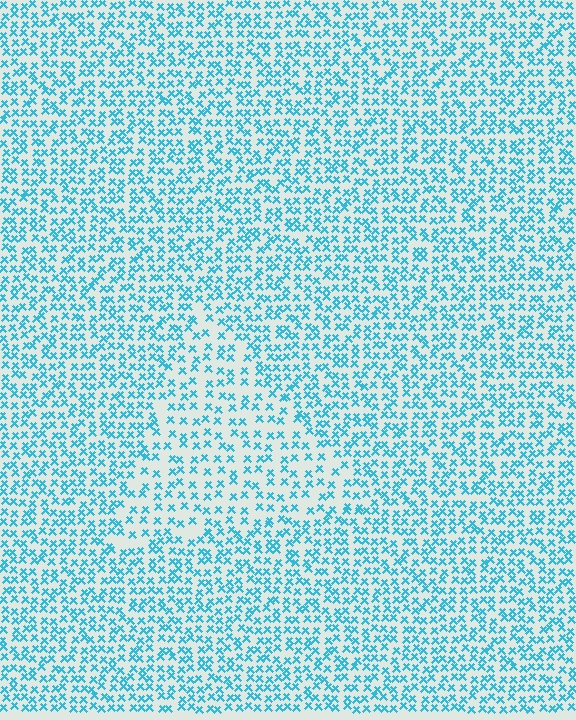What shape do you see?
I see a triangle.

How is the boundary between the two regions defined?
The boundary is defined by a change in element density (approximately 1.7x ratio). All elements are the same color, size, and shape.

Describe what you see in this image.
The image contains small cyan elements arranged at two different densities. A triangle-shaped region is visible where the elements are less densely packed than the surrounding area.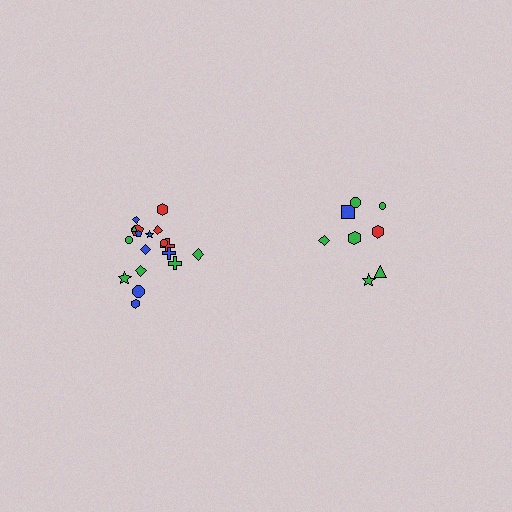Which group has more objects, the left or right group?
The left group.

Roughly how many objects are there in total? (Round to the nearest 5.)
Roughly 25 objects in total.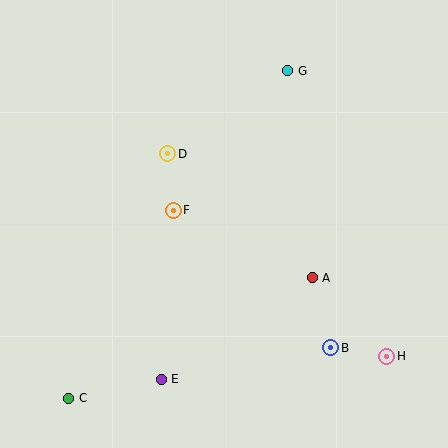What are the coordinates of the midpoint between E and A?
The midpoint between E and A is at (237, 329).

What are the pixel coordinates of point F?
Point F is at (173, 210).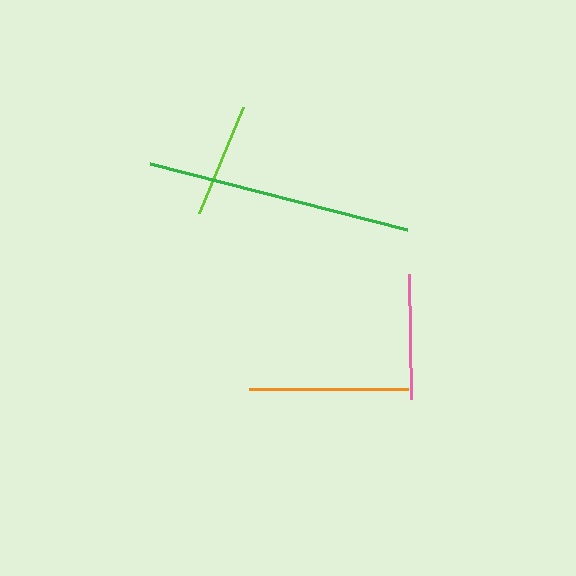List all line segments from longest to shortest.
From longest to shortest: green, orange, pink, lime.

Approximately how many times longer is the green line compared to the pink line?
The green line is approximately 2.1 times the length of the pink line.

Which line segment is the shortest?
The lime line is the shortest at approximately 115 pixels.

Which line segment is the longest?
The green line is the longest at approximately 265 pixels.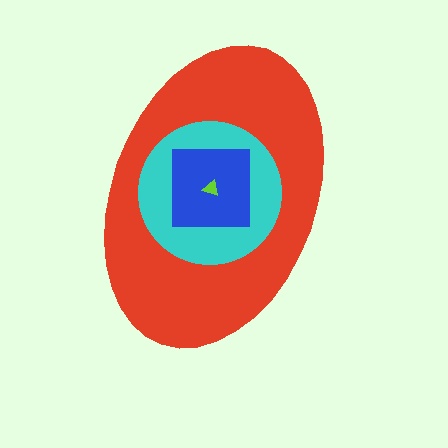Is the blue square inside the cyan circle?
Yes.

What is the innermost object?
The lime triangle.